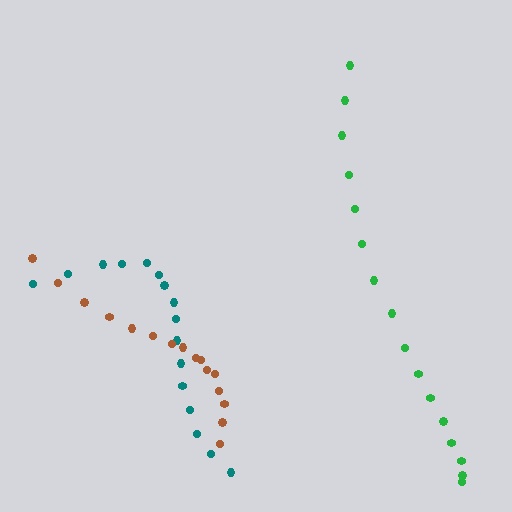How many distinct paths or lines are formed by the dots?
There are 3 distinct paths.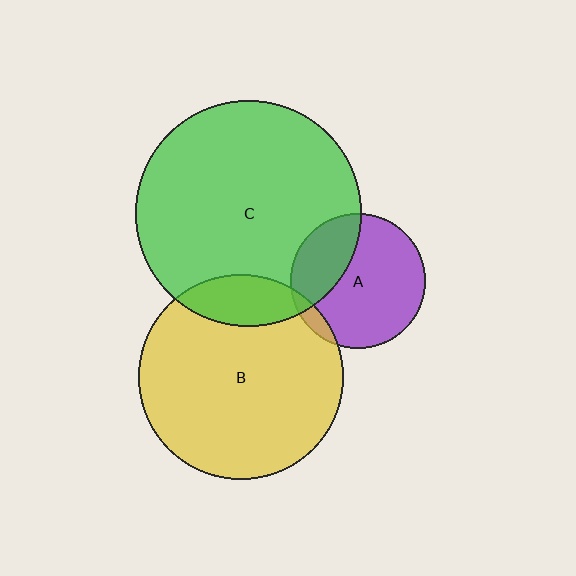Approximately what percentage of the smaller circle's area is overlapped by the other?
Approximately 5%.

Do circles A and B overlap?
Yes.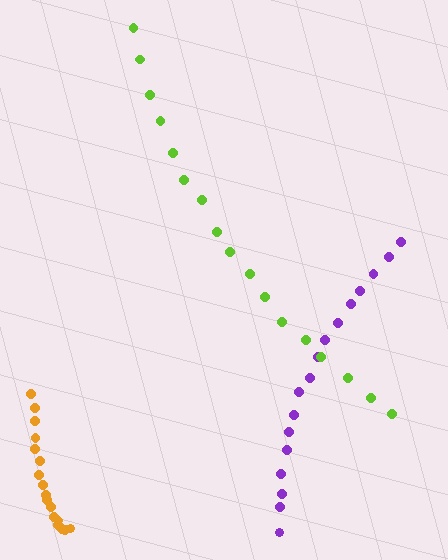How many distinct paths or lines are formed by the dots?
There are 3 distinct paths.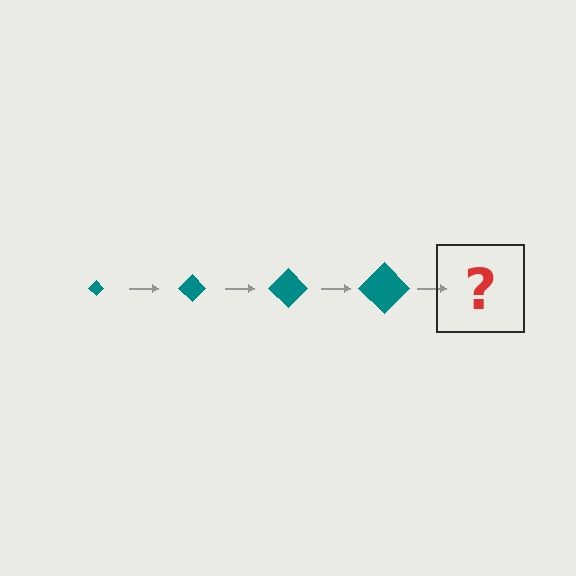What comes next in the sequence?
The next element should be a teal diamond, larger than the previous one.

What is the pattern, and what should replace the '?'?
The pattern is that the diamond gets progressively larger each step. The '?' should be a teal diamond, larger than the previous one.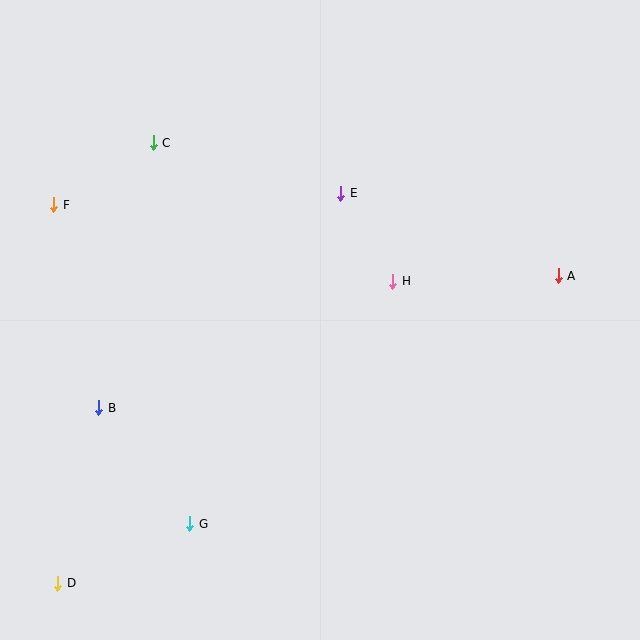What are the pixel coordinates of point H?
Point H is at (393, 281).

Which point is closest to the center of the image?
Point H at (393, 281) is closest to the center.